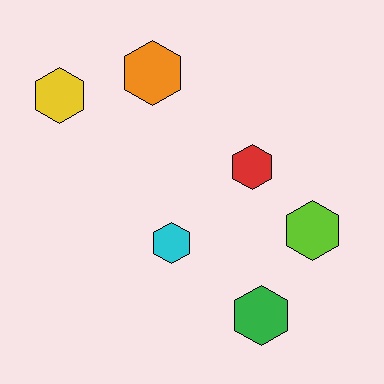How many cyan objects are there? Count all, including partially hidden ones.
There is 1 cyan object.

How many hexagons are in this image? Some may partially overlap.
There are 6 hexagons.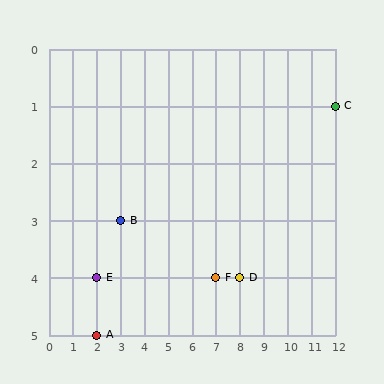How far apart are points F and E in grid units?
Points F and E are 5 columns apart.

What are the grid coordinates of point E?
Point E is at grid coordinates (2, 4).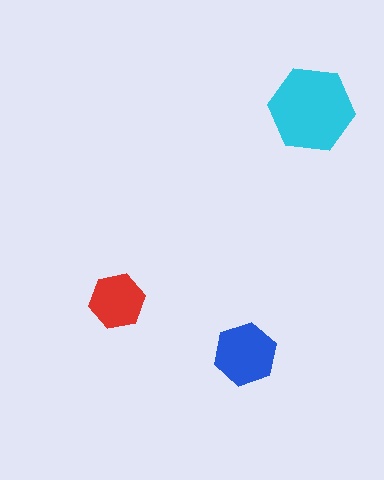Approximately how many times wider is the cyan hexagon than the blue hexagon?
About 1.5 times wider.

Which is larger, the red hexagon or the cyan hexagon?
The cyan one.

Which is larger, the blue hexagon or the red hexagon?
The blue one.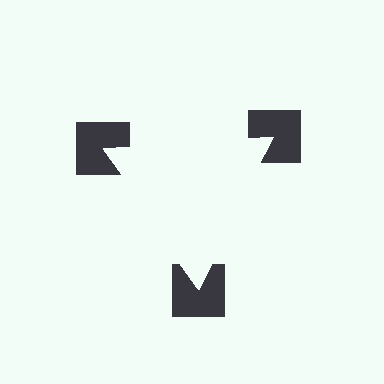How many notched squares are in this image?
There are 3 — one at each vertex of the illusory triangle.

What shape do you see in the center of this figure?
An illusory triangle — its edges are inferred from the aligned wedge cuts in the notched squares, not physically drawn.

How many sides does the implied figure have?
3 sides.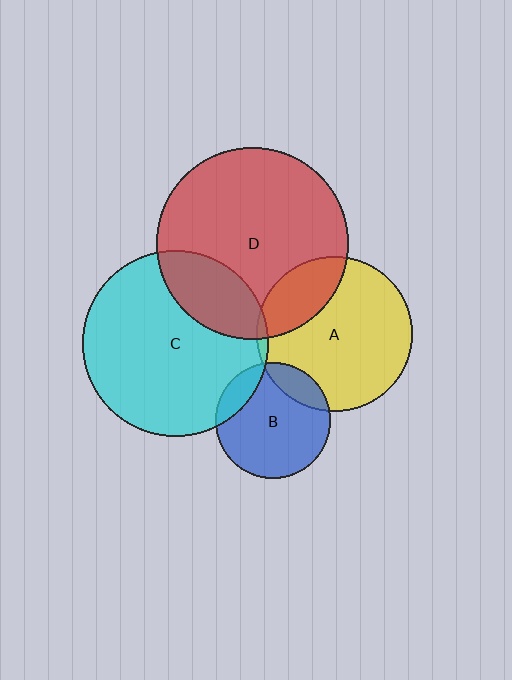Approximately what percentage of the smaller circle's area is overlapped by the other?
Approximately 15%.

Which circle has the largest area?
Circle D (red).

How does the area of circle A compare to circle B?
Approximately 1.8 times.